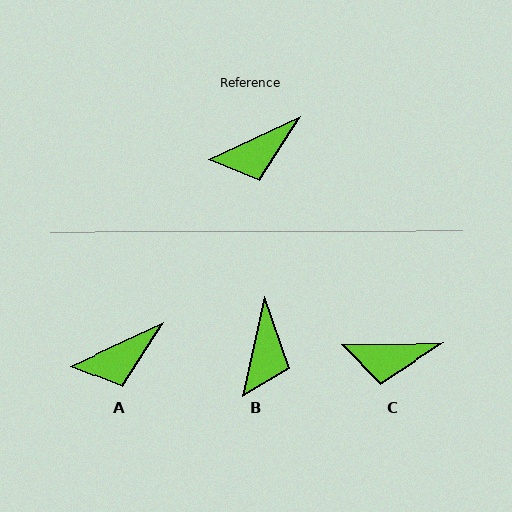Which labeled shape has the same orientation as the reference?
A.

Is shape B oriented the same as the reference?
No, it is off by about 53 degrees.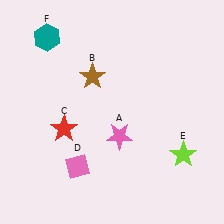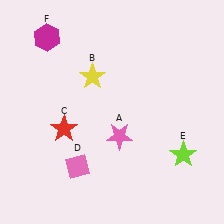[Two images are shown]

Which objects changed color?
B changed from brown to yellow. F changed from teal to magenta.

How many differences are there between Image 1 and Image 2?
There are 2 differences between the two images.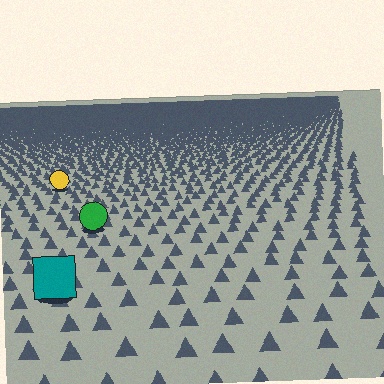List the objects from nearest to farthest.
From nearest to farthest: the teal square, the green circle, the yellow circle.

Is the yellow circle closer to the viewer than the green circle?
No. The green circle is closer — you can tell from the texture gradient: the ground texture is coarser near it.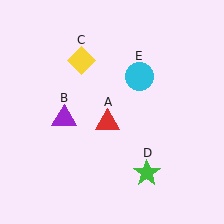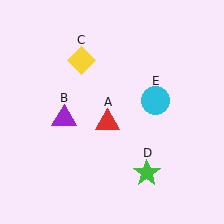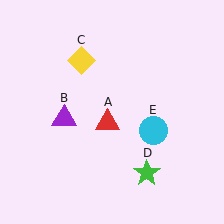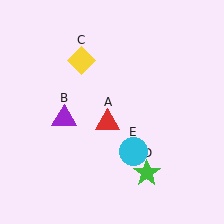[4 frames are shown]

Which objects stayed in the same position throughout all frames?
Red triangle (object A) and purple triangle (object B) and yellow diamond (object C) and green star (object D) remained stationary.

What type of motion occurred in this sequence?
The cyan circle (object E) rotated clockwise around the center of the scene.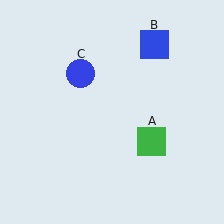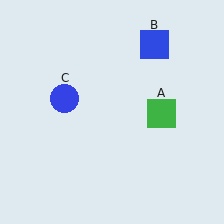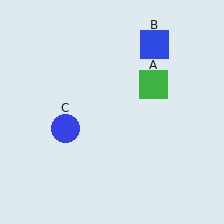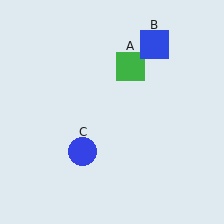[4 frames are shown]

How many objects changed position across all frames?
2 objects changed position: green square (object A), blue circle (object C).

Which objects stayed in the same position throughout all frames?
Blue square (object B) remained stationary.